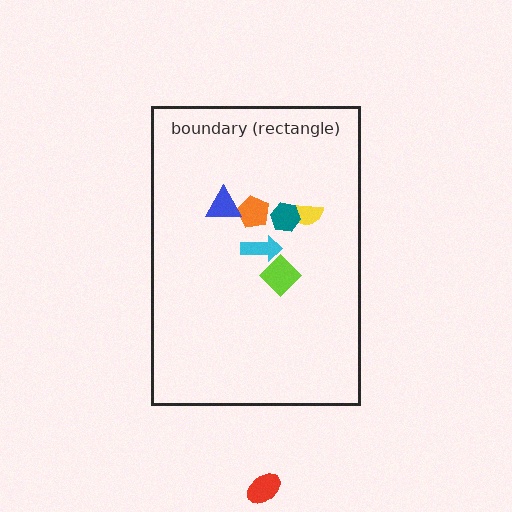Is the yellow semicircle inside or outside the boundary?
Inside.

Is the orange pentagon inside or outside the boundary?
Inside.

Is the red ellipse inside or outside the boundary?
Outside.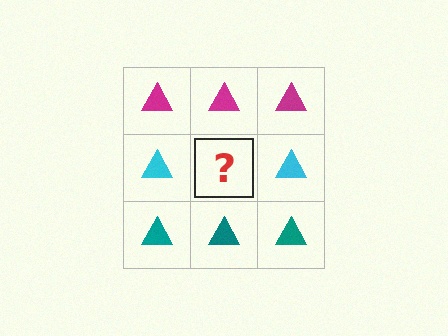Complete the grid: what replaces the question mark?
The question mark should be replaced with a cyan triangle.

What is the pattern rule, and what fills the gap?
The rule is that each row has a consistent color. The gap should be filled with a cyan triangle.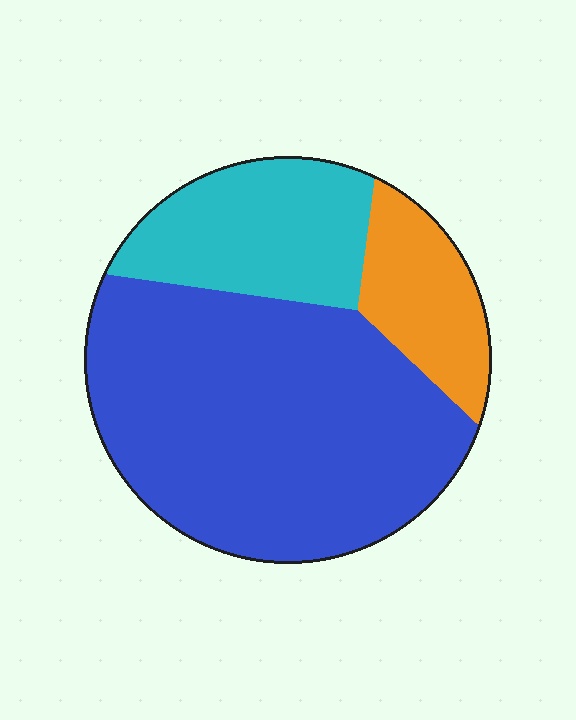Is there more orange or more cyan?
Cyan.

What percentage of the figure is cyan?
Cyan takes up less than a quarter of the figure.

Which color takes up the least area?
Orange, at roughly 15%.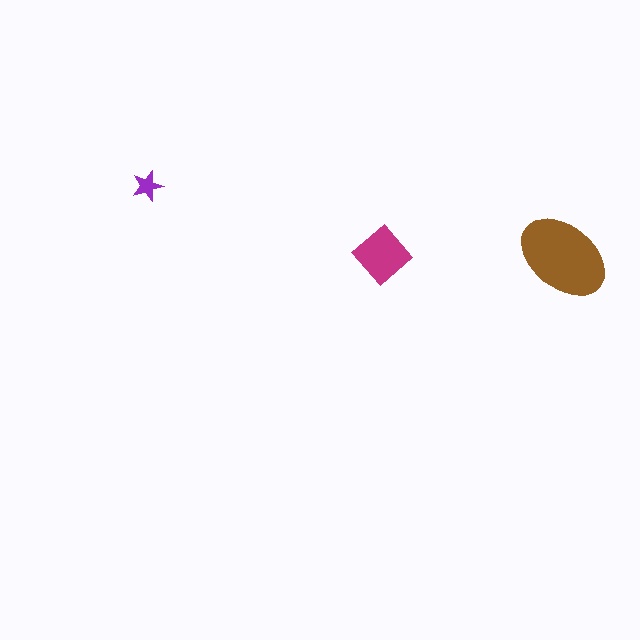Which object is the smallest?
The purple star.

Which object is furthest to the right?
The brown ellipse is rightmost.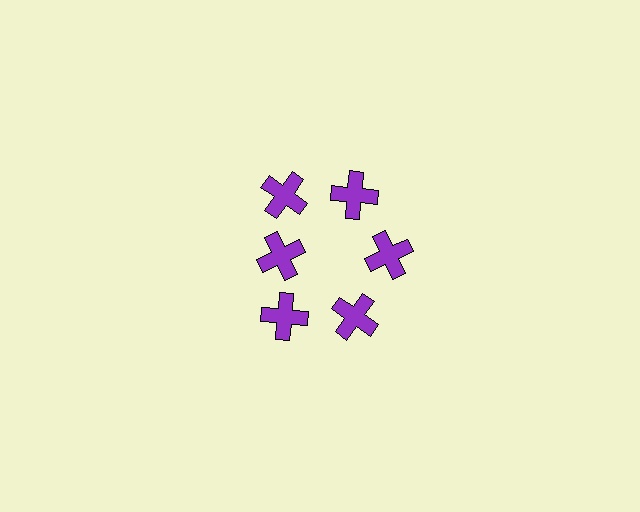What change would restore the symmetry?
The symmetry would be restored by moving it outward, back onto the ring so that all 6 crosses sit at equal angles and equal distance from the center.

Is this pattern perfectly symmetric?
No. The 6 purple crosses are arranged in a ring, but one element near the 9 o'clock position is pulled inward toward the center, breaking the 6-fold rotational symmetry.